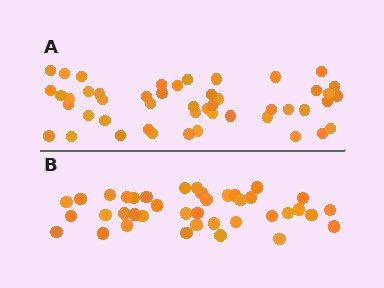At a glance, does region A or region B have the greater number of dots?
Region A (the top region) has more dots.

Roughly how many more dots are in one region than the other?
Region A has roughly 8 or so more dots than region B.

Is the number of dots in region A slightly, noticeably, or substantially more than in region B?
Region A has only slightly more — the two regions are fairly close. The ratio is roughly 1.2 to 1.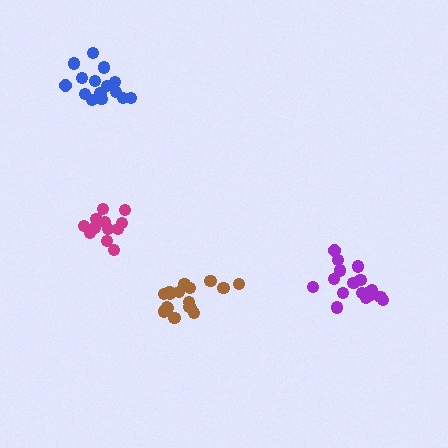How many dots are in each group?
Group 1: 14 dots, Group 2: 18 dots, Group 3: 17 dots, Group 4: 15 dots (64 total).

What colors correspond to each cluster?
The clusters are colored: magenta, brown, purple, blue.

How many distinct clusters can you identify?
There are 4 distinct clusters.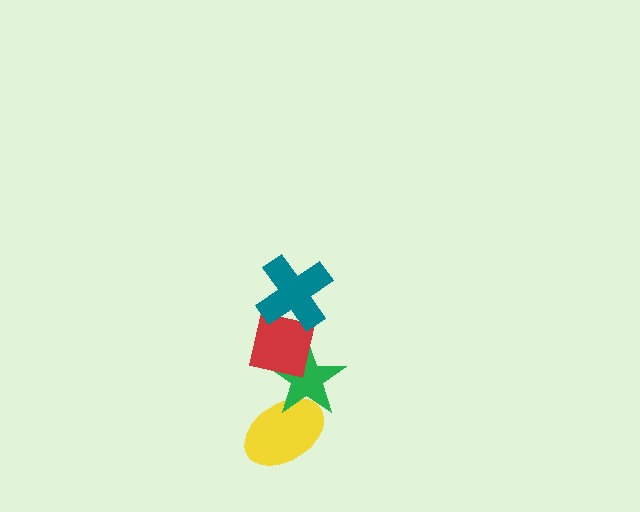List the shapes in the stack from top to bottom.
From top to bottom: the teal cross, the red square, the green star, the yellow ellipse.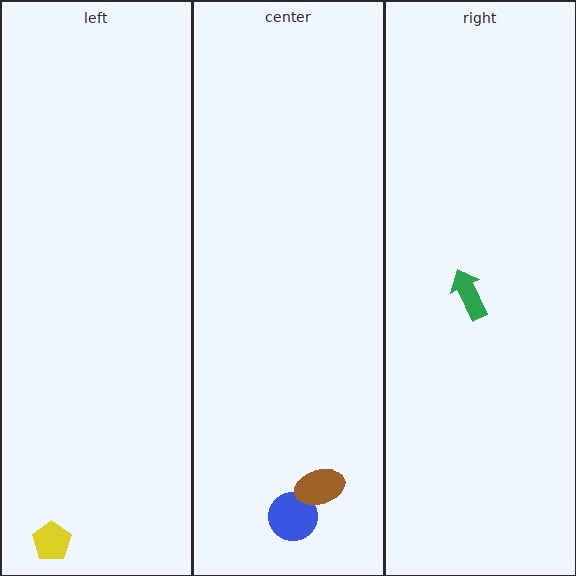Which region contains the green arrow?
The right region.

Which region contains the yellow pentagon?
The left region.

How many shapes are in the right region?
1.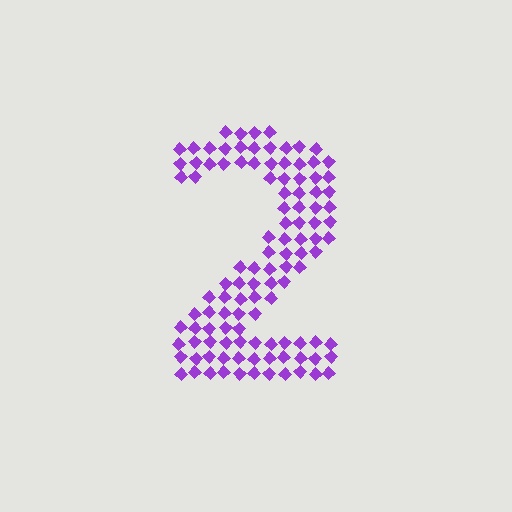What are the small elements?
The small elements are diamonds.